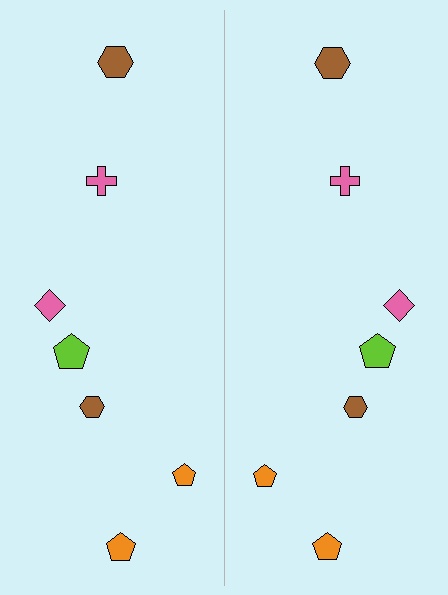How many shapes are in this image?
There are 14 shapes in this image.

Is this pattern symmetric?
Yes, this pattern has bilateral (reflection) symmetry.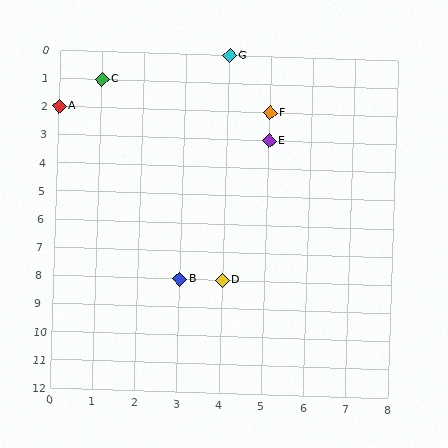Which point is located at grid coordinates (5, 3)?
Point E is at (5, 3).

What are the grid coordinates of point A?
Point A is at grid coordinates (0, 2).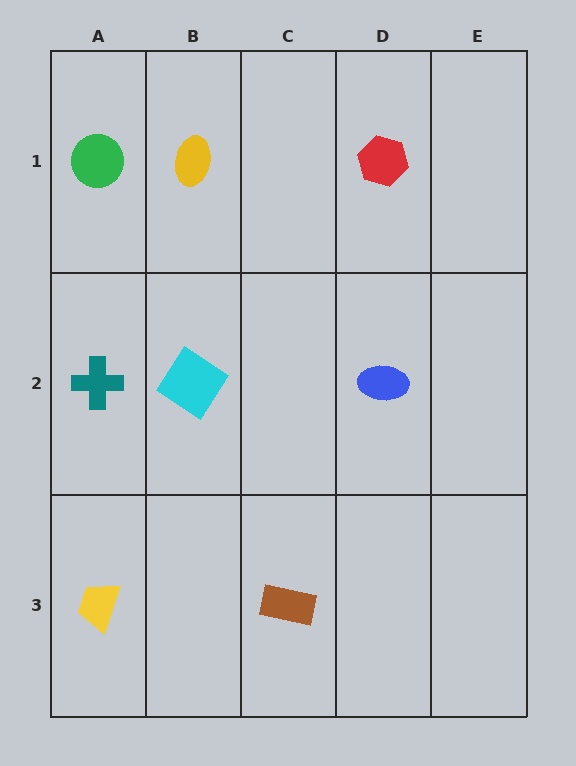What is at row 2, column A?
A teal cross.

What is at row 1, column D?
A red hexagon.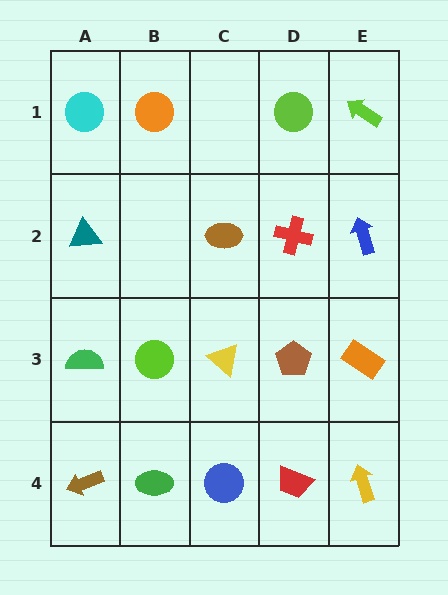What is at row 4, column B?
A green ellipse.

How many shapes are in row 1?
4 shapes.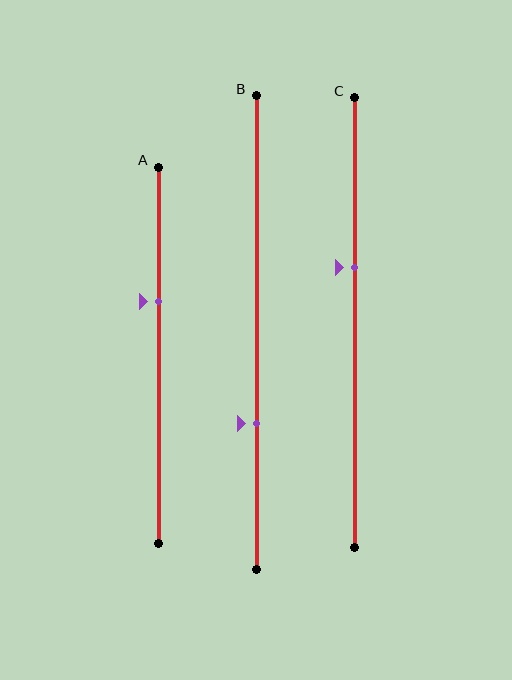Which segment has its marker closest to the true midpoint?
Segment C has its marker closest to the true midpoint.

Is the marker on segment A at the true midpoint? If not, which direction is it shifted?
No, the marker on segment A is shifted upward by about 14% of the segment length.